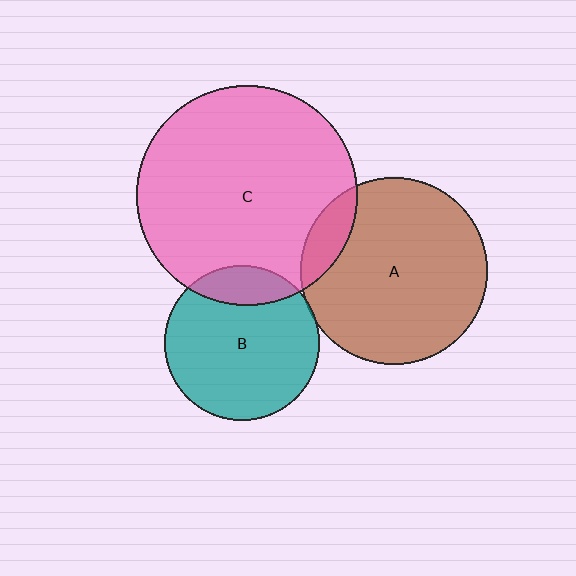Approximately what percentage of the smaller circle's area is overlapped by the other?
Approximately 10%.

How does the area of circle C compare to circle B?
Approximately 2.0 times.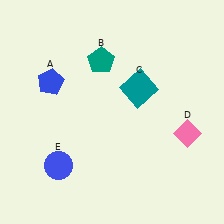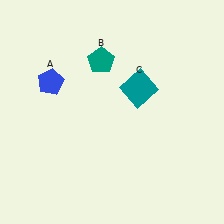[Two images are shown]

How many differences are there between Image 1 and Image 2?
There are 2 differences between the two images.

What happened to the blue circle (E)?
The blue circle (E) was removed in Image 2. It was in the bottom-left area of Image 1.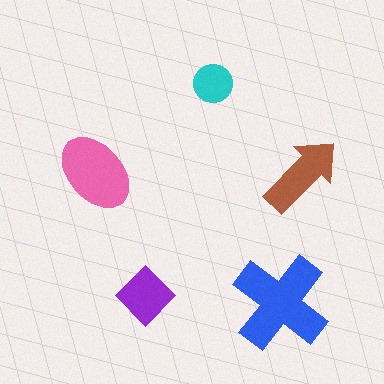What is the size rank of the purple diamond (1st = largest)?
4th.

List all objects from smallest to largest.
The cyan circle, the purple diamond, the brown arrow, the pink ellipse, the blue cross.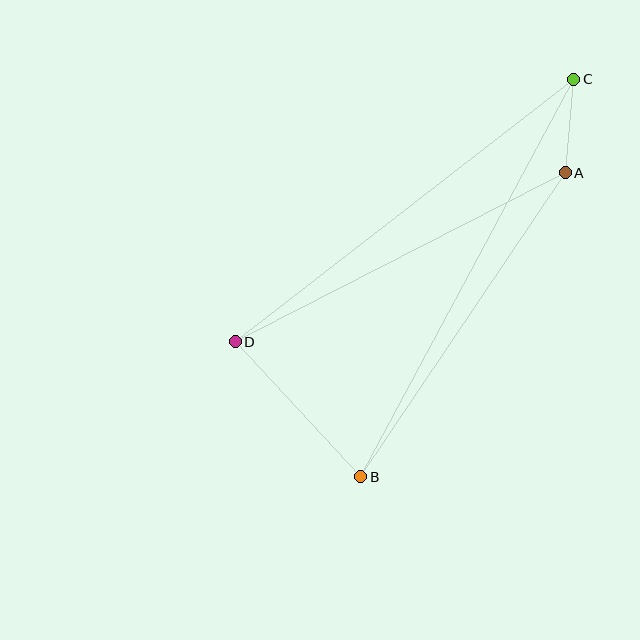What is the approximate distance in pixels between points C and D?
The distance between C and D is approximately 428 pixels.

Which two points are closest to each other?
Points A and C are closest to each other.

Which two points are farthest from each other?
Points B and C are farthest from each other.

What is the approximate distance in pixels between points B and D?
The distance between B and D is approximately 184 pixels.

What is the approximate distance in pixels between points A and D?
The distance between A and D is approximately 371 pixels.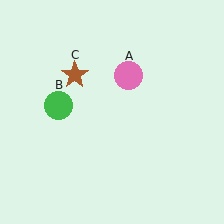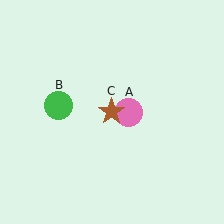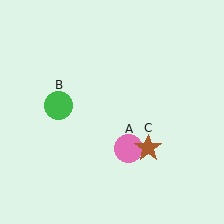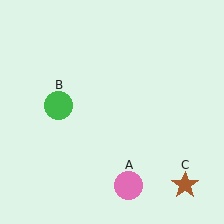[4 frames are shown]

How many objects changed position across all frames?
2 objects changed position: pink circle (object A), brown star (object C).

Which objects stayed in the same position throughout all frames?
Green circle (object B) remained stationary.